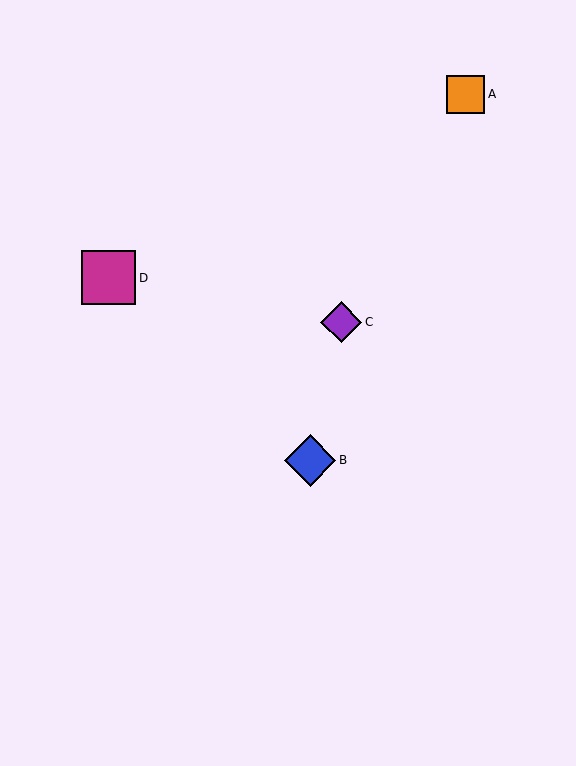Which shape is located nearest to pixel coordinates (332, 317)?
The purple diamond (labeled C) at (341, 322) is nearest to that location.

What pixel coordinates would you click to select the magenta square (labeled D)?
Click at (109, 278) to select the magenta square D.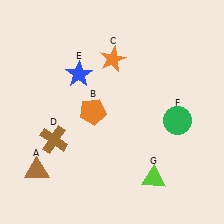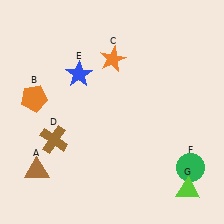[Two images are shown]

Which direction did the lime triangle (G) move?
The lime triangle (G) moved right.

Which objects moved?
The objects that moved are: the orange pentagon (B), the green circle (F), the lime triangle (G).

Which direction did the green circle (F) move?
The green circle (F) moved down.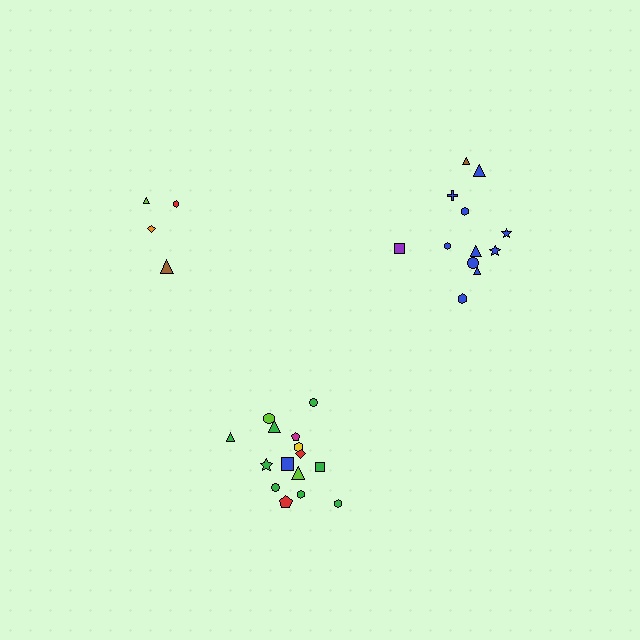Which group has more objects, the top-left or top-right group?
The top-right group.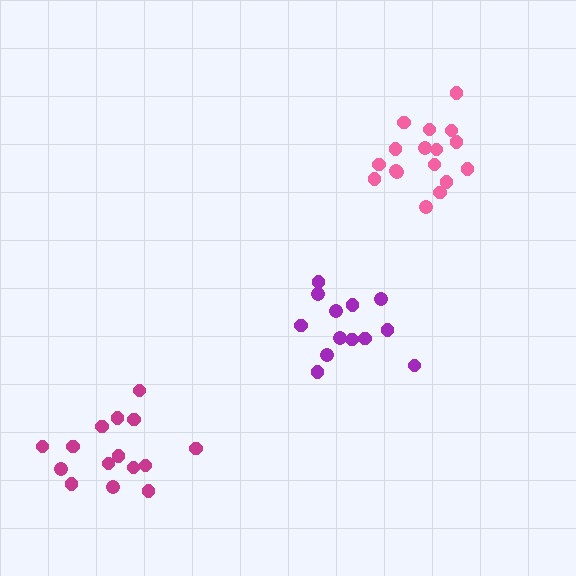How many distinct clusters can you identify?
There are 3 distinct clusters.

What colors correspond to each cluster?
The clusters are colored: pink, purple, magenta.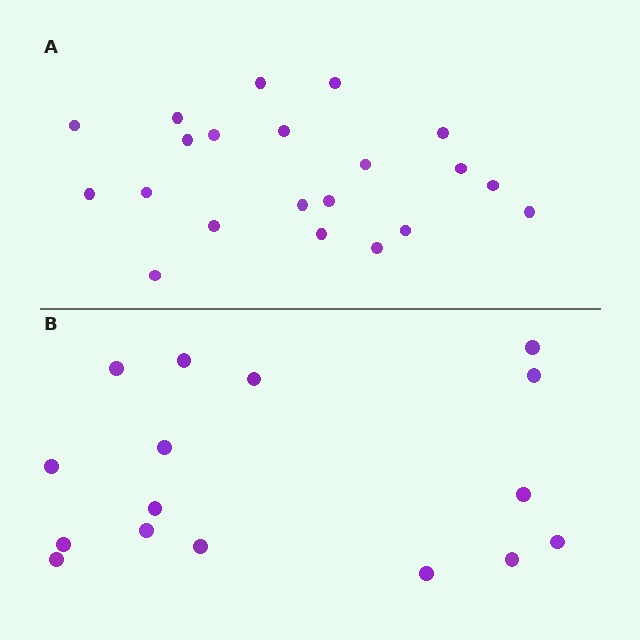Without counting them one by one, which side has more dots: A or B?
Region A (the top region) has more dots.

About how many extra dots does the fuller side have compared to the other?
Region A has about 5 more dots than region B.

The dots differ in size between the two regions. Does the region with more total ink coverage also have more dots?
No. Region B has more total ink coverage because its dots are larger, but region A actually contains more individual dots. Total area can be misleading — the number of items is what matters here.